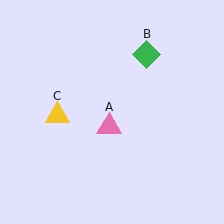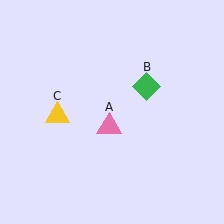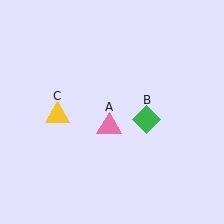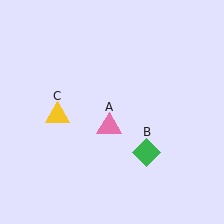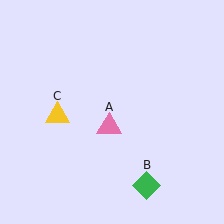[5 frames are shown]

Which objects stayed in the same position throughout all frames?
Pink triangle (object A) and yellow triangle (object C) remained stationary.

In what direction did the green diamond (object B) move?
The green diamond (object B) moved down.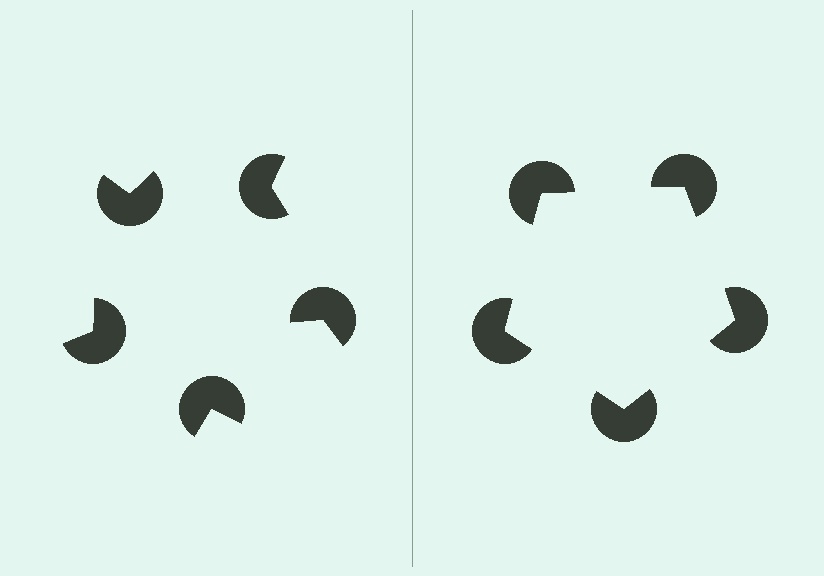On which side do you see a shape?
An illusory pentagon appears on the right side. On the left side the wedge cuts are rotated, so no coherent shape forms.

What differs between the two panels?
The pac-man discs are positioned identically on both sides; only the wedge orientations differ. On the right they align to a pentagon; on the left they are misaligned.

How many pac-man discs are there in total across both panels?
10 — 5 on each side.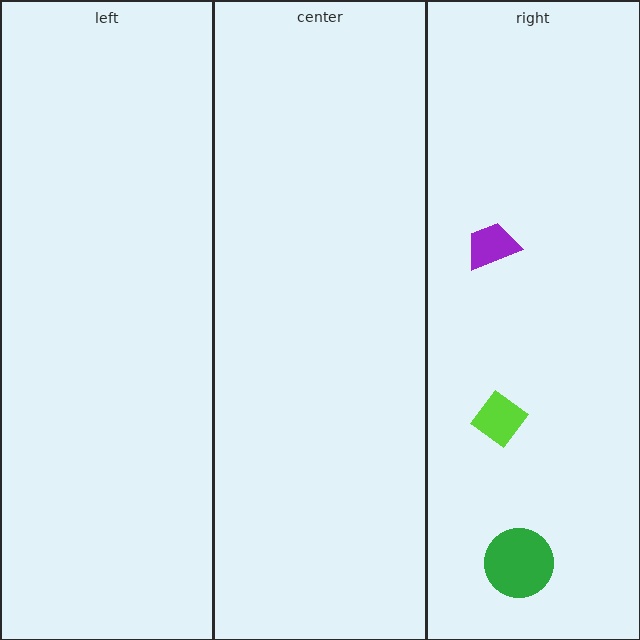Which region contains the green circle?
The right region.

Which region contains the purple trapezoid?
The right region.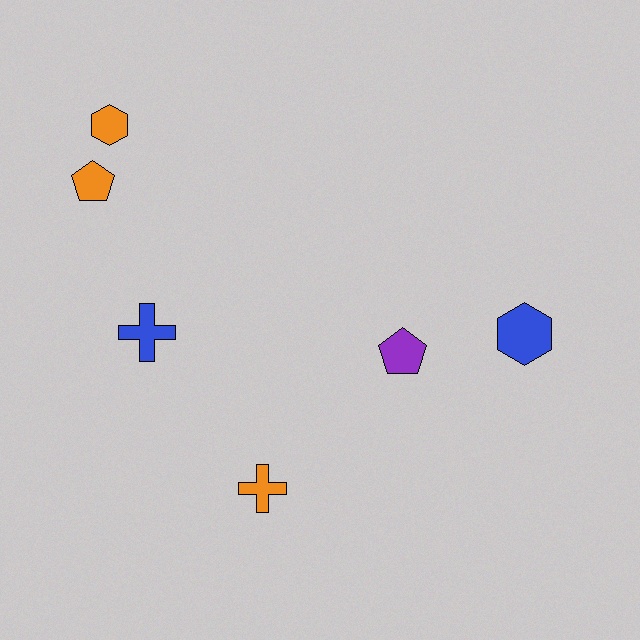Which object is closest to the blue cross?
The orange pentagon is closest to the blue cross.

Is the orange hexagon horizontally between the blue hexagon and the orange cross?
No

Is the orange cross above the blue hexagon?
No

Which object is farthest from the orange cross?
The orange hexagon is farthest from the orange cross.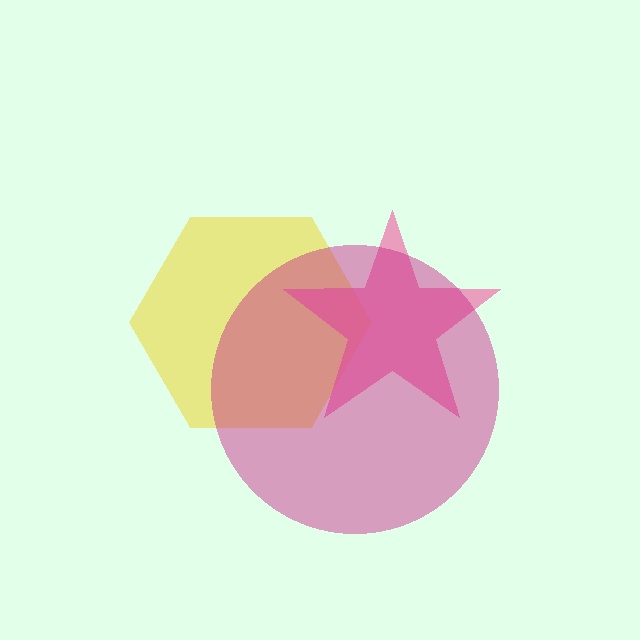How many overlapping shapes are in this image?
There are 3 overlapping shapes in the image.